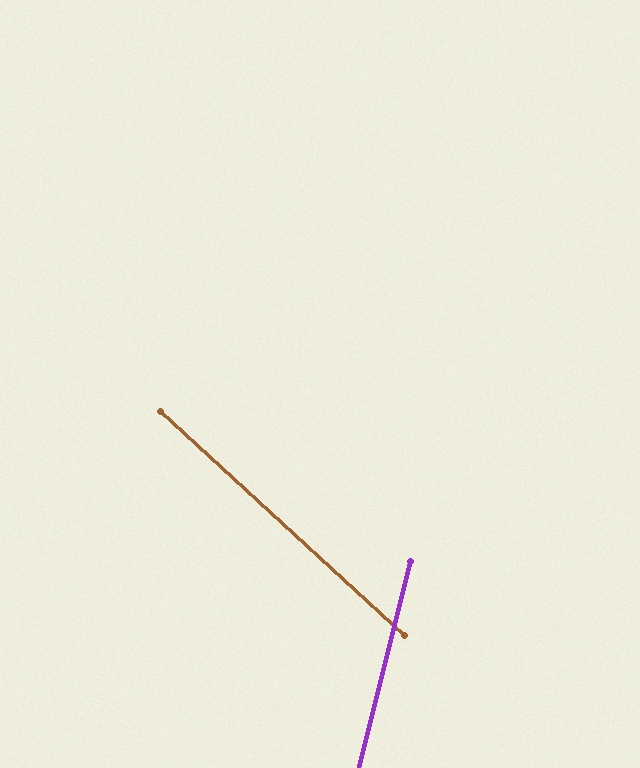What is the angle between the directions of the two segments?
Approximately 62 degrees.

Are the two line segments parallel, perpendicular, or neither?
Neither parallel nor perpendicular — they differ by about 62°.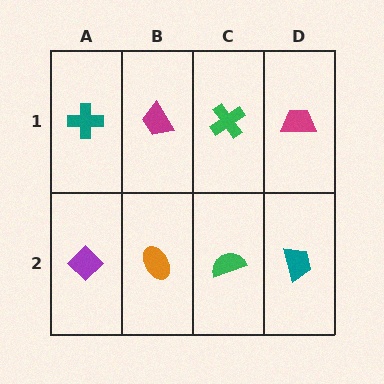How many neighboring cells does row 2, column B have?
3.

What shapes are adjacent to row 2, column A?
A teal cross (row 1, column A), an orange ellipse (row 2, column B).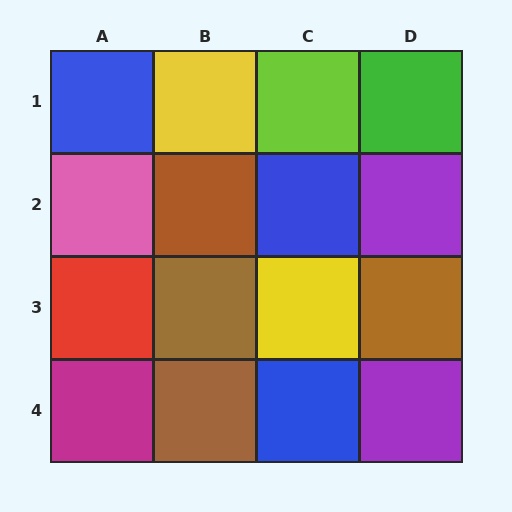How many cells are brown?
4 cells are brown.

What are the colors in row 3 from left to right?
Red, brown, yellow, brown.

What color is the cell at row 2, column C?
Blue.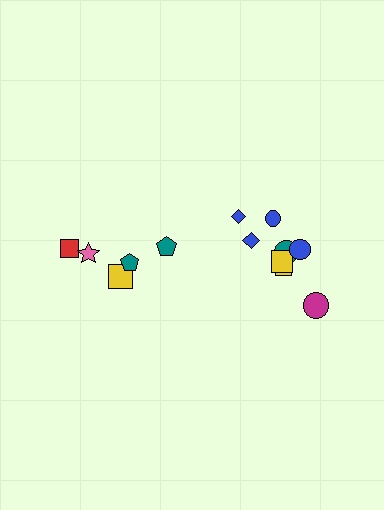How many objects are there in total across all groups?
There are 13 objects.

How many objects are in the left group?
There are 5 objects.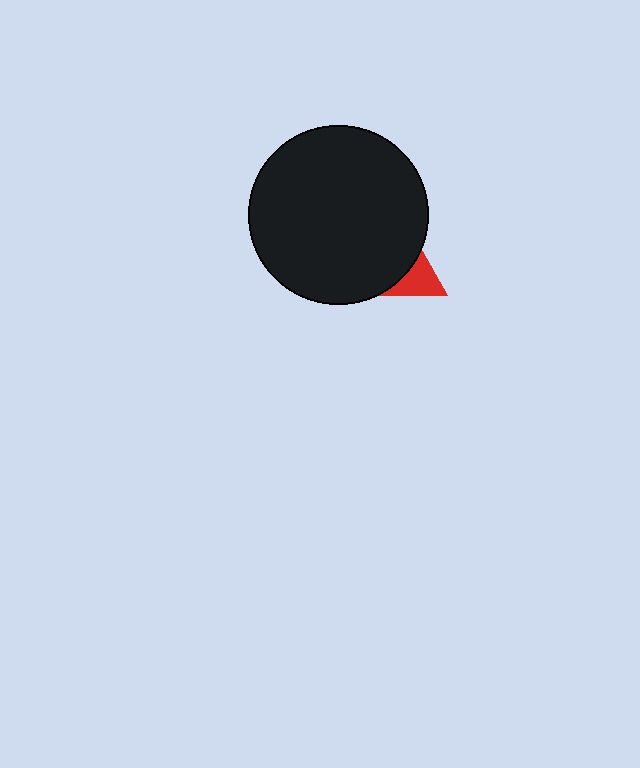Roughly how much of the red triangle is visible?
A small part of it is visible (roughly 30%).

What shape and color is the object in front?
The object in front is a black circle.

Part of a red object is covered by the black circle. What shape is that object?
It is a triangle.